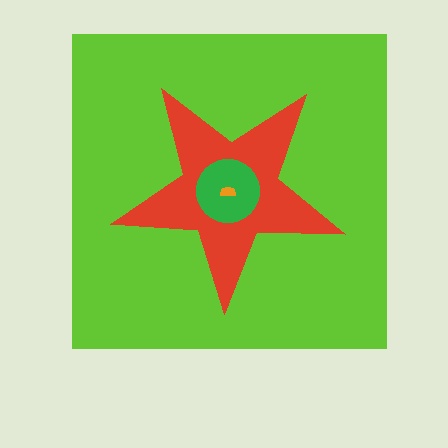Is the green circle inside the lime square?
Yes.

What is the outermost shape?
The lime square.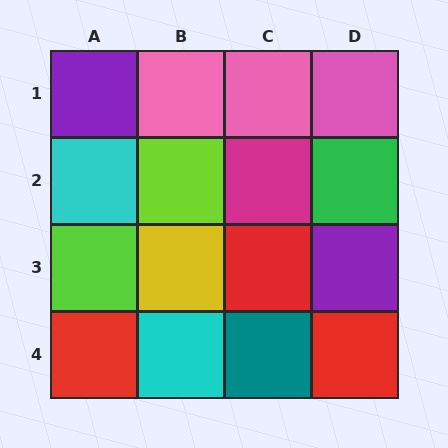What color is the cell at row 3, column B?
Yellow.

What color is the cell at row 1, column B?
Pink.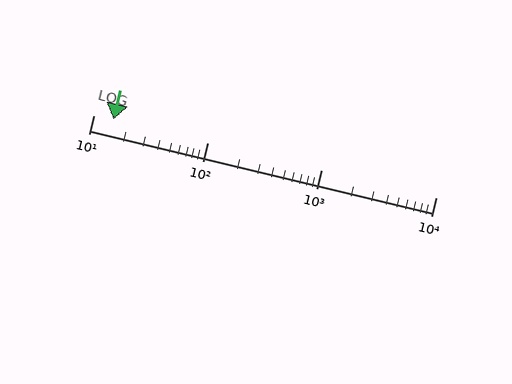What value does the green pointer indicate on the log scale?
The pointer indicates approximately 15.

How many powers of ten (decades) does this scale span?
The scale spans 3 decades, from 10 to 10000.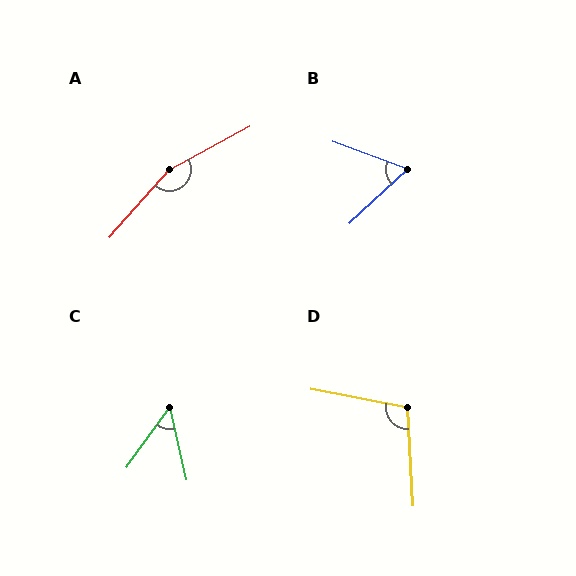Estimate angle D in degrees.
Approximately 104 degrees.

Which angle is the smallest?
C, at approximately 49 degrees.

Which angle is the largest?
A, at approximately 159 degrees.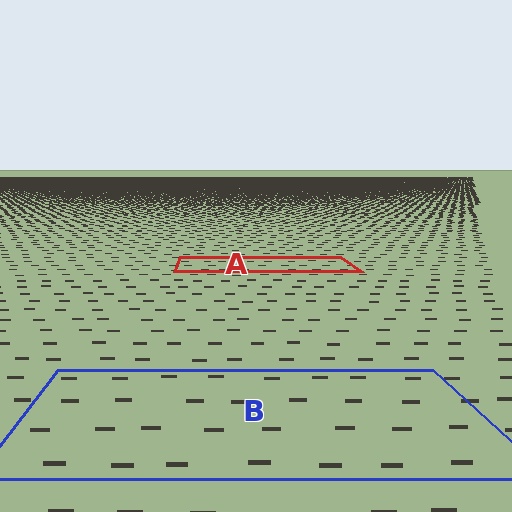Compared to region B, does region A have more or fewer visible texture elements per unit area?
Region A has more texture elements per unit area — they are packed more densely because it is farther away.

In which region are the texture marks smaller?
The texture marks are smaller in region A, because it is farther away.